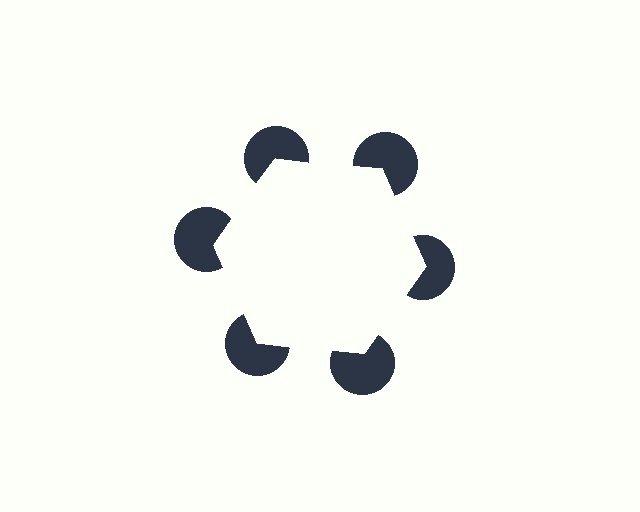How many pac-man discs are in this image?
There are 6 — one at each vertex of the illusory hexagon.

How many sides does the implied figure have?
6 sides.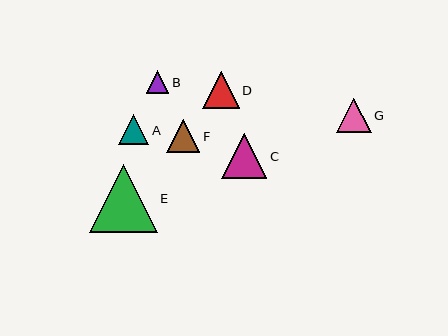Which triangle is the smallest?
Triangle B is the smallest with a size of approximately 22 pixels.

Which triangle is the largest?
Triangle E is the largest with a size of approximately 68 pixels.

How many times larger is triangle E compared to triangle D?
Triangle E is approximately 1.9 times the size of triangle D.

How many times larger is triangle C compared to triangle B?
Triangle C is approximately 2.0 times the size of triangle B.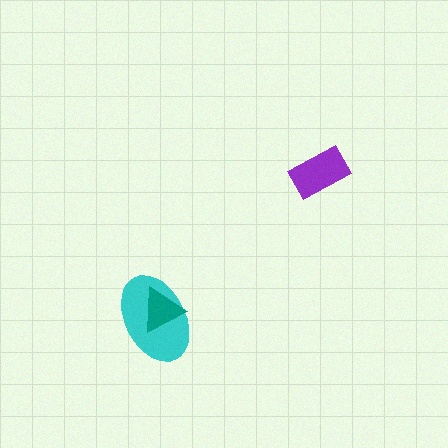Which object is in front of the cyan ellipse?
The teal triangle is in front of the cyan ellipse.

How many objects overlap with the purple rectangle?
0 objects overlap with the purple rectangle.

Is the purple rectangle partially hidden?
No, no other shape covers it.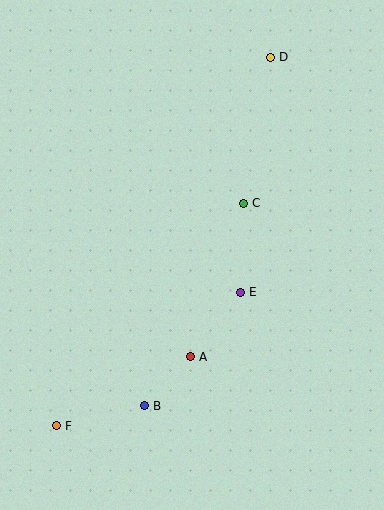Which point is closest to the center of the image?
Point E at (241, 292) is closest to the center.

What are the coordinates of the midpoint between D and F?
The midpoint between D and F is at (164, 242).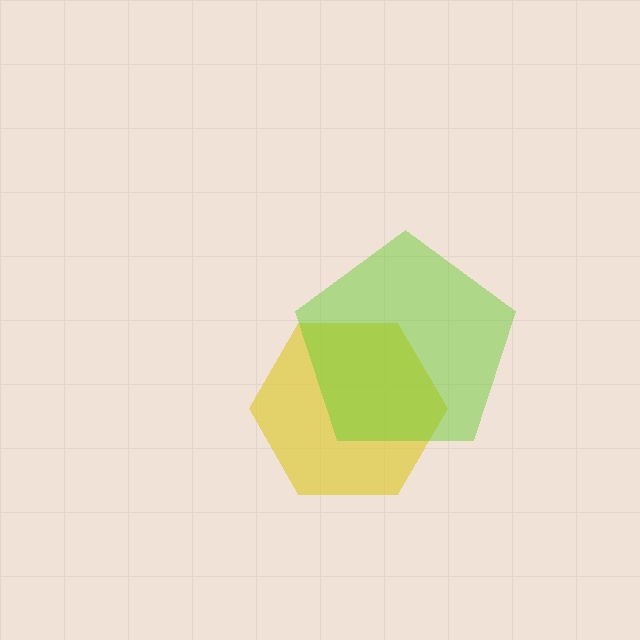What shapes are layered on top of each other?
The layered shapes are: a yellow hexagon, a lime pentagon.